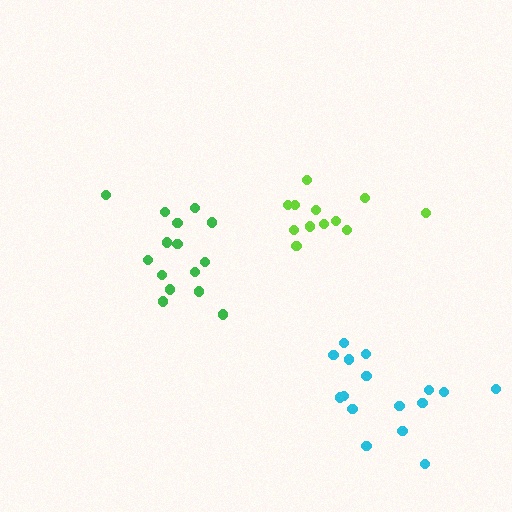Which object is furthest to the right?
The cyan cluster is rightmost.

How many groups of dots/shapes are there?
There are 3 groups.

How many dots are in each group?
Group 1: 15 dots, Group 2: 12 dots, Group 3: 16 dots (43 total).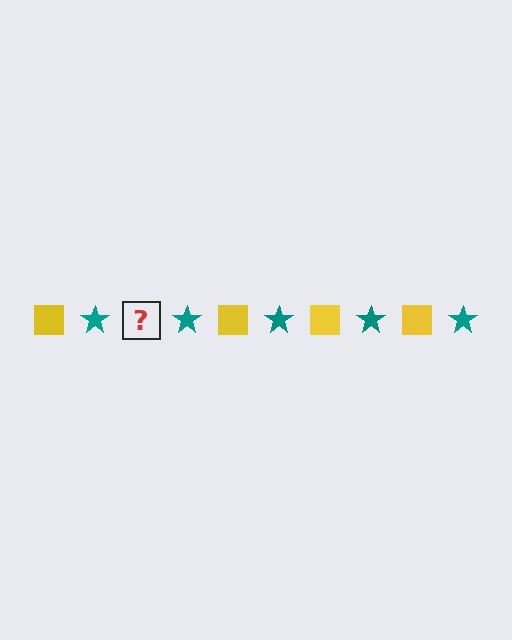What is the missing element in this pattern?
The missing element is a yellow square.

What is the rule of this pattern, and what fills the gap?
The rule is that the pattern alternates between yellow square and teal star. The gap should be filled with a yellow square.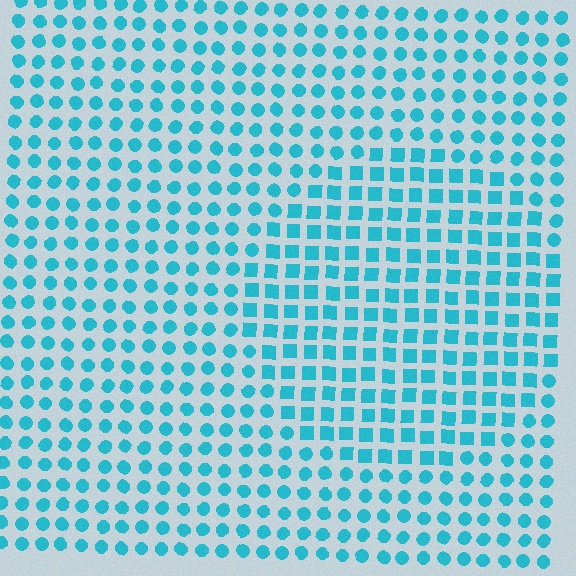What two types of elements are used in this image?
The image uses squares inside the circle region and circles outside it.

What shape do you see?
I see a circle.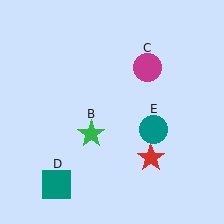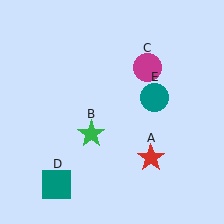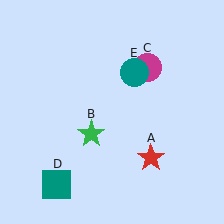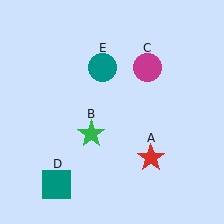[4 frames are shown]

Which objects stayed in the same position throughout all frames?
Red star (object A) and green star (object B) and magenta circle (object C) and teal square (object D) remained stationary.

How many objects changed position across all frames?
1 object changed position: teal circle (object E).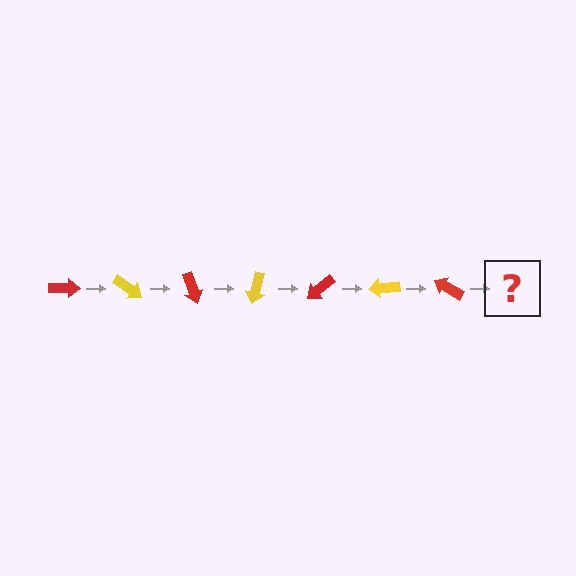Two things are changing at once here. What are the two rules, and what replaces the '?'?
The two rules are that it rotates 35 degrees each step and the color cycles through red and yellow. The '?' should be a yellow arrow, rotated 245 degrees from the start.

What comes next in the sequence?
The next element should be a yellow arrow, rotated 245 degrees from the start.